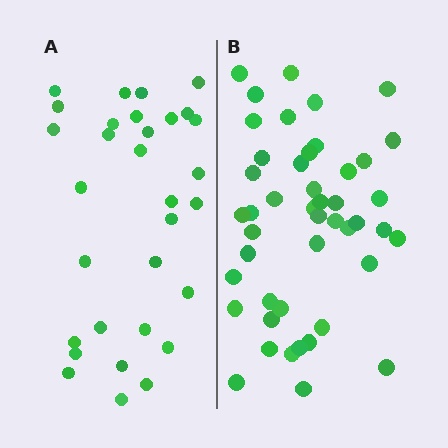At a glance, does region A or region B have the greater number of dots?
Region B (the right region) has more dots.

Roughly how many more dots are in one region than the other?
Region B has approximately 15 more dots than region A.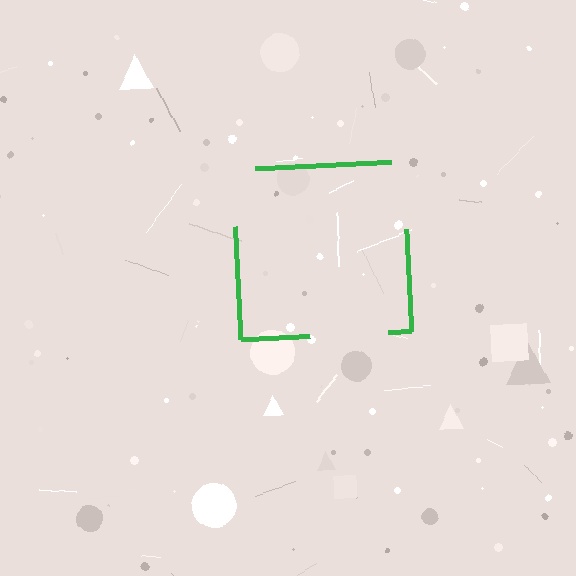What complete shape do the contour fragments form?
The contour fragments form a square.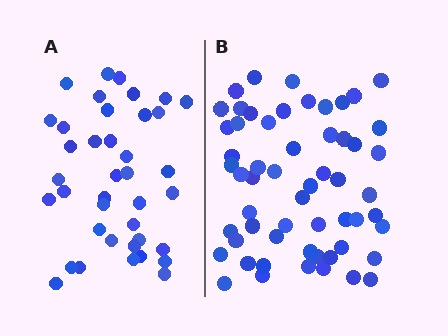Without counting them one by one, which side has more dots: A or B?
Region B (the right region) has more dots.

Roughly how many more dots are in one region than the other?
Region B has approximately 20 more dots than region A.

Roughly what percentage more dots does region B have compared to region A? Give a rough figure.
About 45% more.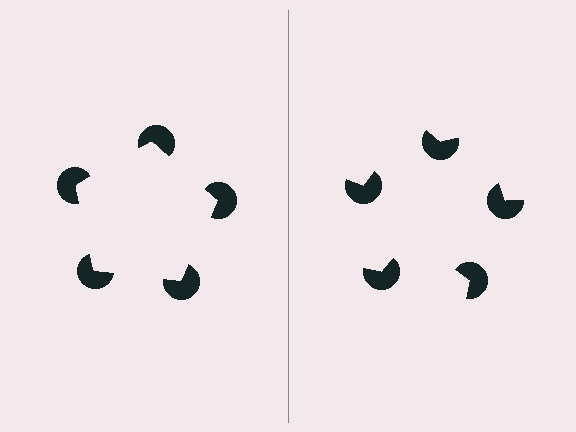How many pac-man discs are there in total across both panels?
10 — 5 on each side.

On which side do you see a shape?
An illusory pentagon appears on the left side. On the right side the wedge cuts are rotated, so no coherent shape forms.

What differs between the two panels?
The pac-man discs are positioned identically on both sides; only the wedge orientations differ. On the left they align to a pentagon; on the right they are misaligned.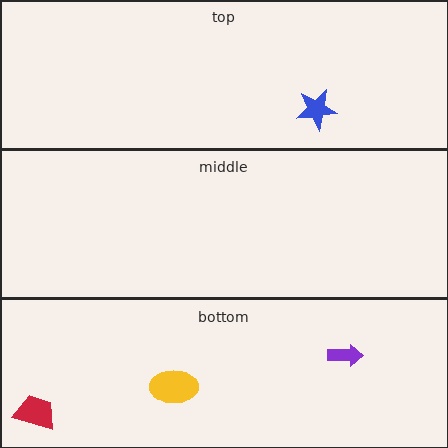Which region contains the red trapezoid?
The bottom region.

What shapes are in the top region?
The blue star.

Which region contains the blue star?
The top region.